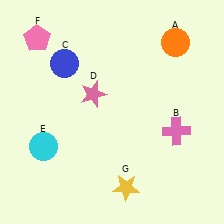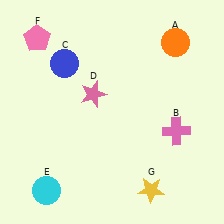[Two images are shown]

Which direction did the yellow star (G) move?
The yellow star (G) moved right.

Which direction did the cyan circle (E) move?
The cyan circle (E) moved down.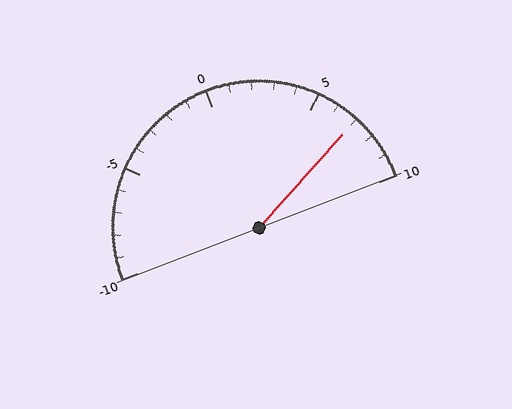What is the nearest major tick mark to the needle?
The nearest major tick mark is 5.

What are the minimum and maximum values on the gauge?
The gauge ranges from -10 to 10.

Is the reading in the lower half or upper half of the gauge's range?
The reading is in the upper half of the range (-10 to 10).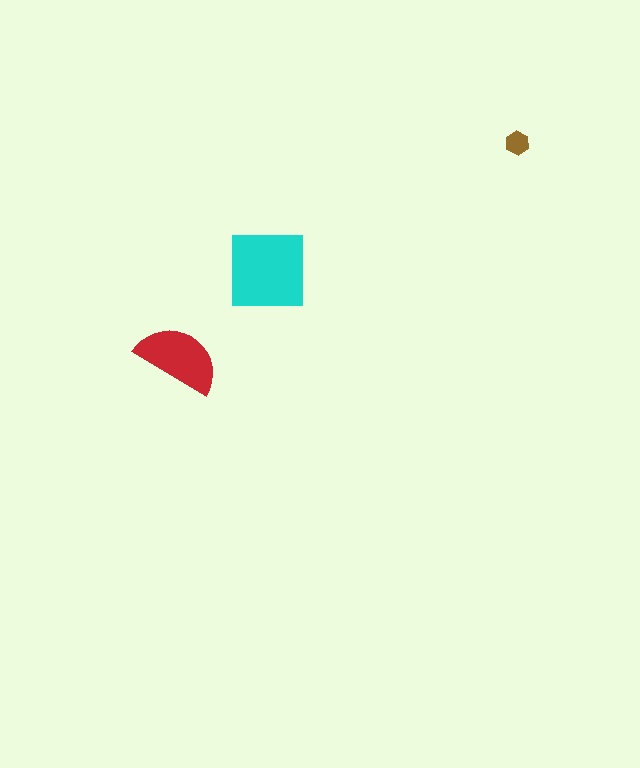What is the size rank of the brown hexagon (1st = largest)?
3rd.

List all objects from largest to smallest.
The cyan square, the red semicircle, the brown hexagon.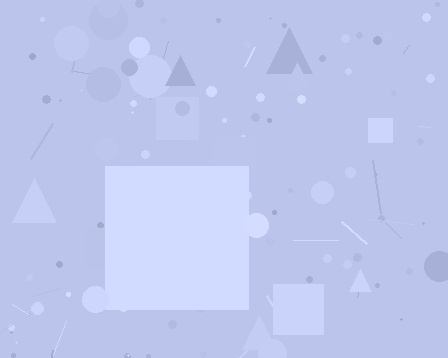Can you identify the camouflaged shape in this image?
The camouflaged shape is a square.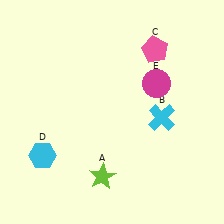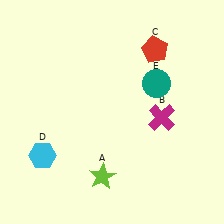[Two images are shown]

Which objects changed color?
B changed from cyan to magenta. C changed from pink to red. E changed from magenta to teal.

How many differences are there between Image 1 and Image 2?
There are 3 differences between the two images.